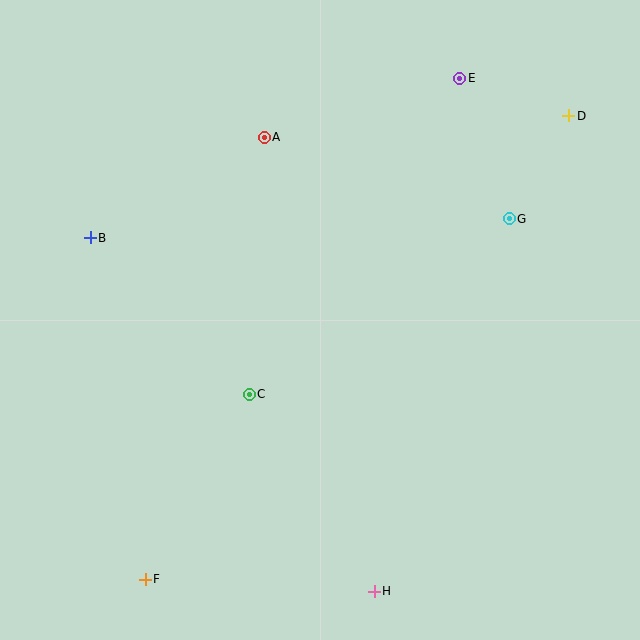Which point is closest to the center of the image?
Point C at (249, 394) is closest to the center.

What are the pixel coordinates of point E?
Point E is at (460, 78).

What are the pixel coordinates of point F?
Point F is at (145, 579).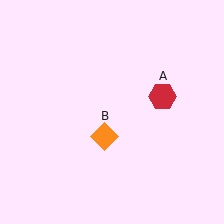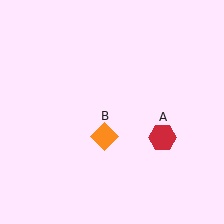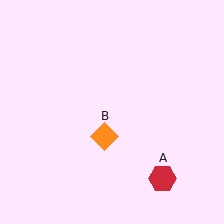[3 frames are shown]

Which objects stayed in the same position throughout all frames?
Orange diamond (object B) remained stationary.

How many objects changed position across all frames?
1 object changed position: red hexagon (object A).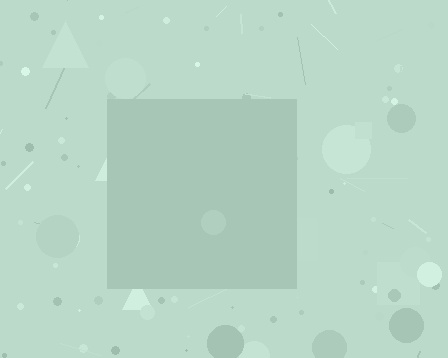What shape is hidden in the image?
A square is hidden in the image.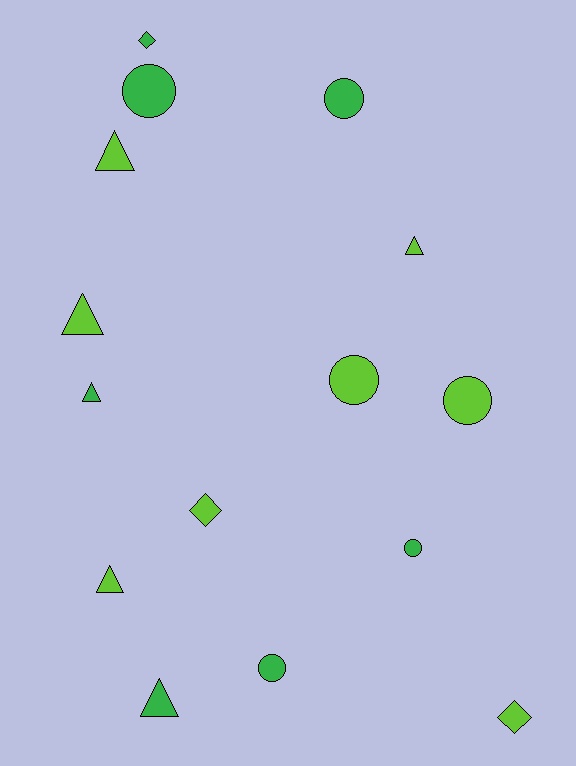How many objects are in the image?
There are 15 objects.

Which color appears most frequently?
Lime, with 8 objects.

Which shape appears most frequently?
Triangle, with 6 objects.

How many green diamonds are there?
There is 1 green diamond.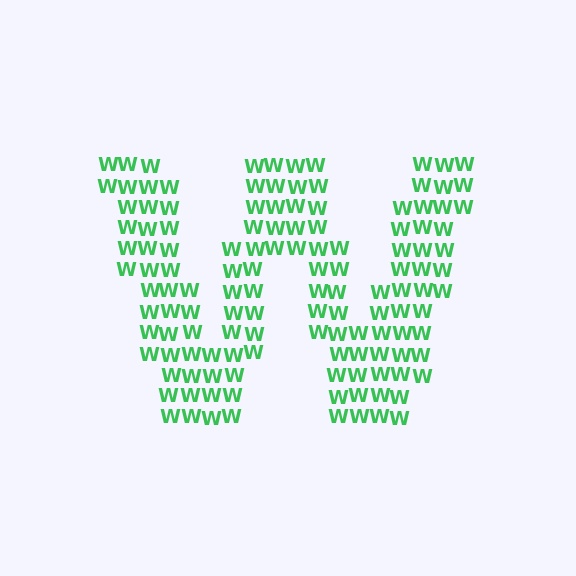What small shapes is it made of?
It is made of small letter W's.